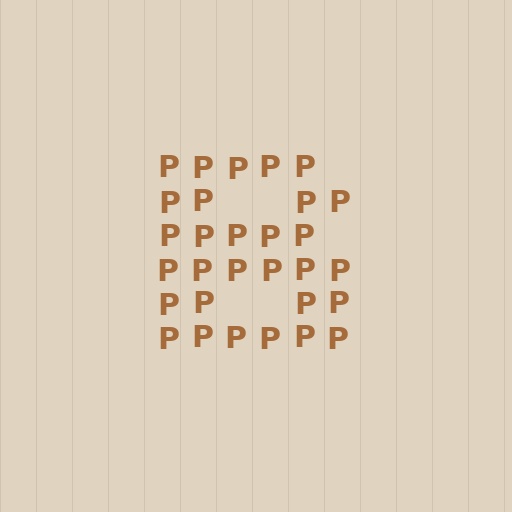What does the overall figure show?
The overall figure shows the letter B.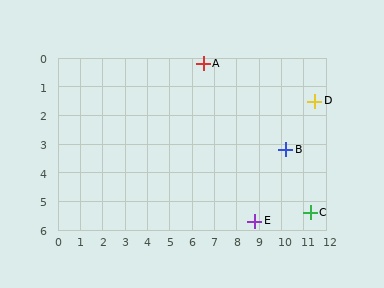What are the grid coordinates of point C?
Point C is at approximately (11.3, 5.4).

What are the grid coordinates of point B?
Point B is at approximately (10.2, 3.2).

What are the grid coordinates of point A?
Point A is at approximately (6.5, 0.2).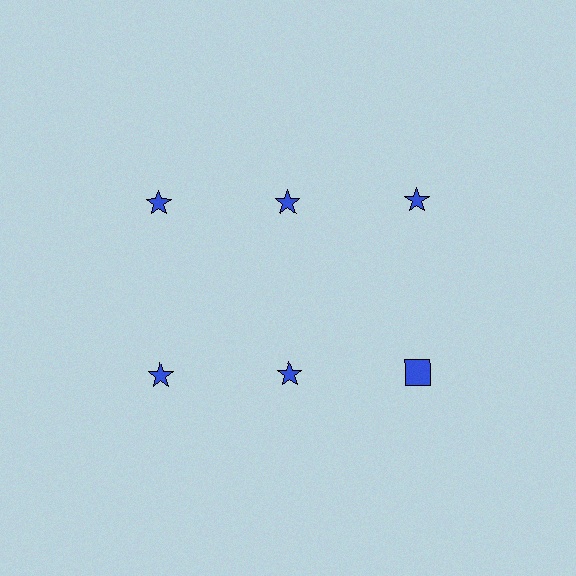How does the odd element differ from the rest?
It has a different shape: square instead of star.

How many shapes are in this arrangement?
There are 6 shapes arranged in a grid pattern.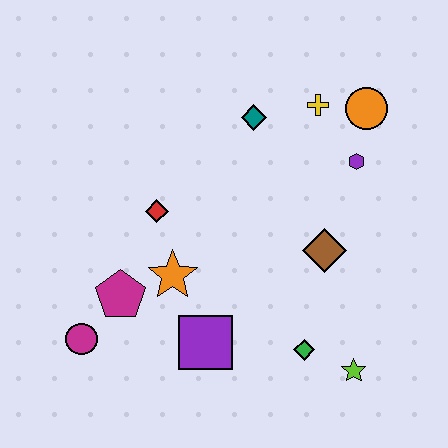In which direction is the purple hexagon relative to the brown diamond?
The purple hexagon is above the brown diamond.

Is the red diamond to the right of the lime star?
No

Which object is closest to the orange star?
The magenta pentagon is closest to the orange star.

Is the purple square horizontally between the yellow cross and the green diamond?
No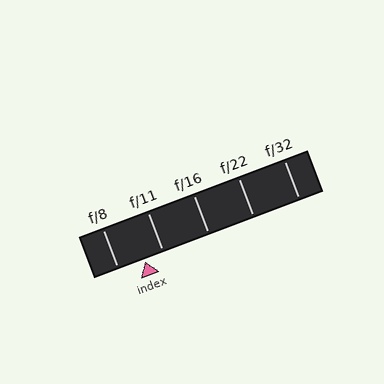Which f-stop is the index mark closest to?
The index mark is closest to f/11.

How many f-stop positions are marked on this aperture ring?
There are 5 f-stop positions marked.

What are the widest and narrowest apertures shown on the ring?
The widest aperture shown is f/8 and the narrowest is f/32.